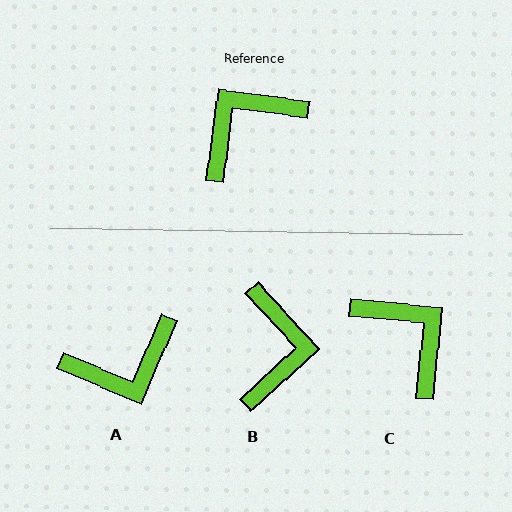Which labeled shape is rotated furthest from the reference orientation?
A, about 164 degrees away.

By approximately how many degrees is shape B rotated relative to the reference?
Approximately 130 degrees clockwise.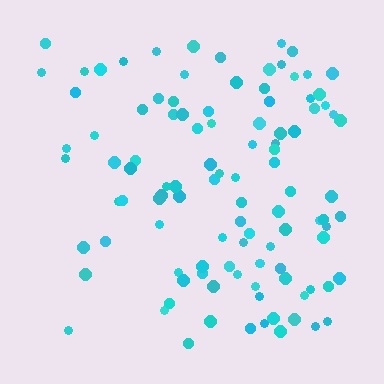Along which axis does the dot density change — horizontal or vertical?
Horizontal.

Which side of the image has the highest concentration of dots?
The right.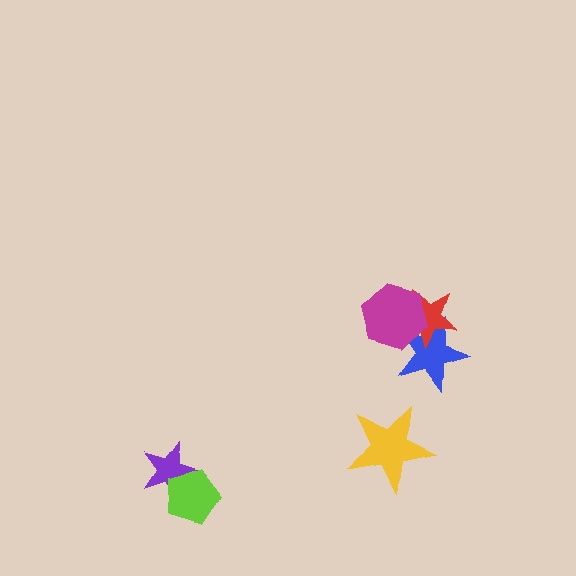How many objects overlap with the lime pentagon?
1 object overlaps with the lime pentagon.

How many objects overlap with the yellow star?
0 objects overlap with the yellow star.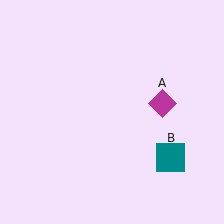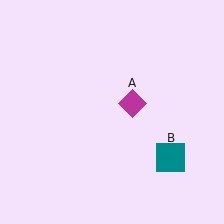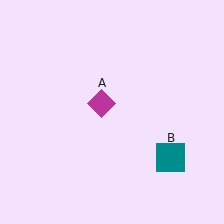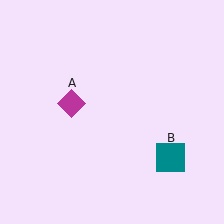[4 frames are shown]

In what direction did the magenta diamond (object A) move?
The magenta diamond (object A) moved left.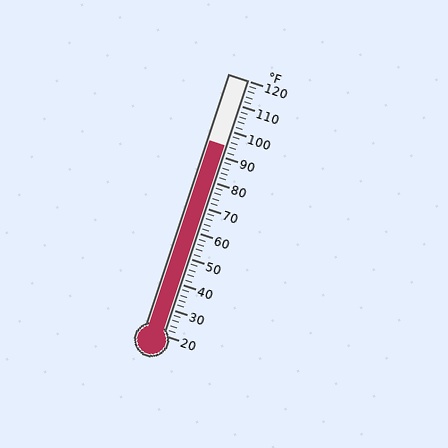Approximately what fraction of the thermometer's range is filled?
The thermometer is filled to approximately 75% of its range.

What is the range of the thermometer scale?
The thermometer scale ranges from 20°F to 120°F.